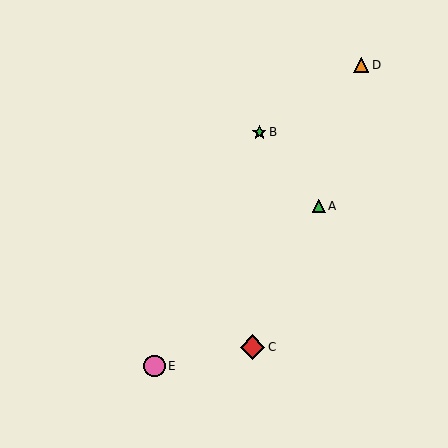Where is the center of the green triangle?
The center of the green triangle is at (319, 206).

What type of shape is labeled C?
Shape C is a red diamond.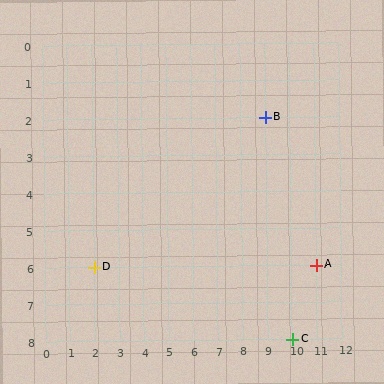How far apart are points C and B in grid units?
Points C and B are 1 column and 6 rows apart (about 6.1 grid units diagonally).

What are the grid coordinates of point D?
Point D is at grid coordinates (2, 6).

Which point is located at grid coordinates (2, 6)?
Point D is at (2, 6).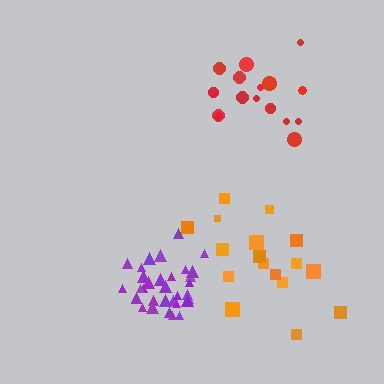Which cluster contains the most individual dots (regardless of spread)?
Purple (34).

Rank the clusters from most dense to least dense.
purple, red, orange.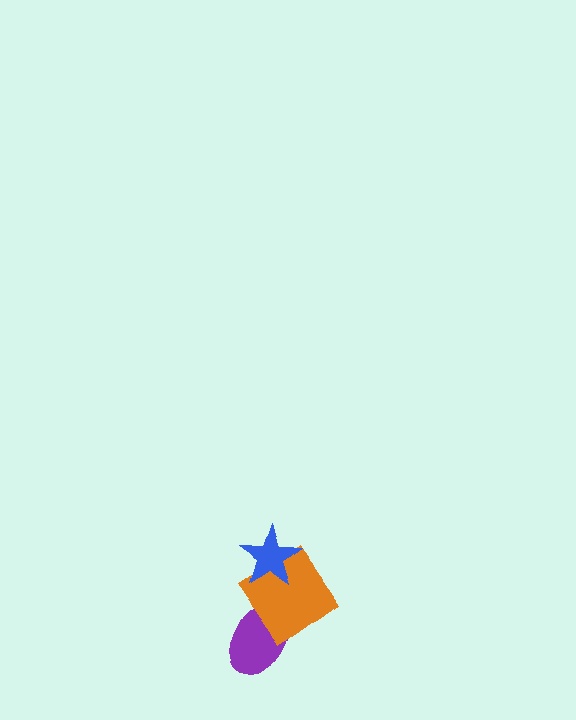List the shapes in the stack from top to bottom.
From top to bottom: the blue star, the orange diamond, the purple ellipse.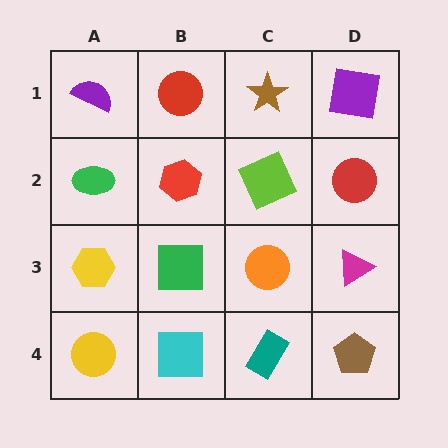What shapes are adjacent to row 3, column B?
A red hexagon (row 2, column B), a cyan square (row 4, column B), a yellow hexagon (row 3, column A), an orange circle (row 3, column C).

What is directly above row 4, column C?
An orange circle.